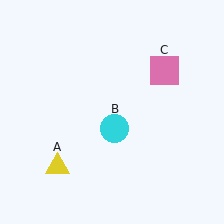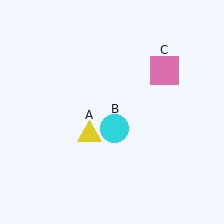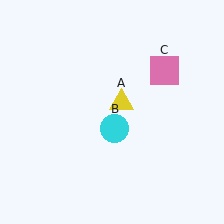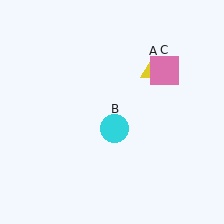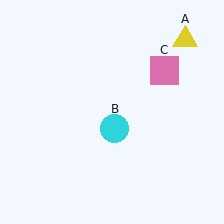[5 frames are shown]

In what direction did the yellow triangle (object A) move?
The yellow triangle (object A) moved up and to the right.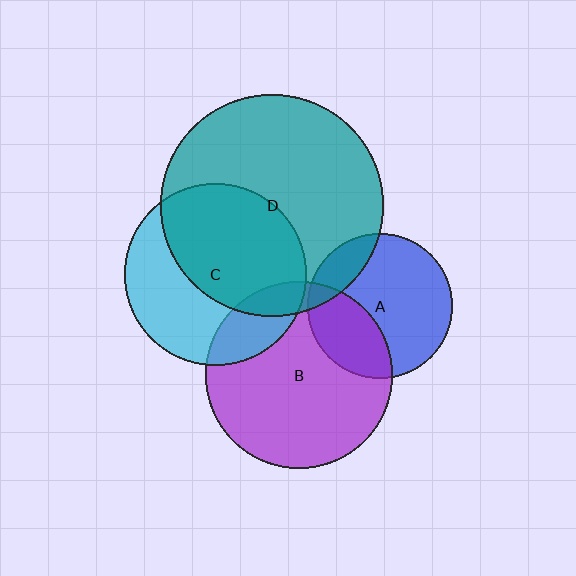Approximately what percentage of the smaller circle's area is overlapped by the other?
Approximately 10%.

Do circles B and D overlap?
Yes.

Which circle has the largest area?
Circle D (teal).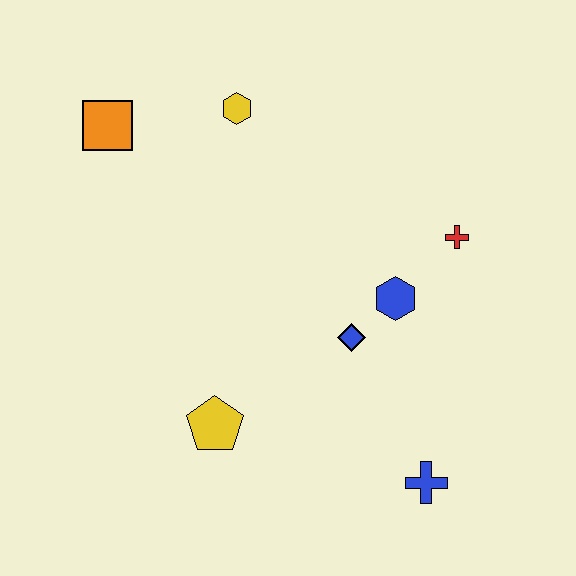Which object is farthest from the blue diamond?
The orange square is farthest from the blue diamond.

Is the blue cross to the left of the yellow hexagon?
No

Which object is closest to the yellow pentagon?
The blue diamond is closest to the yellow pentagon.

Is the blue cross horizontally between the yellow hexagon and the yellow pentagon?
No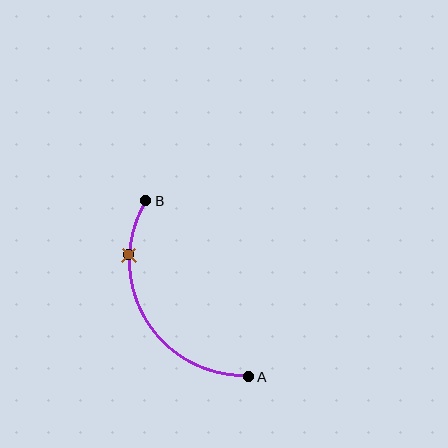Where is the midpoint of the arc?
The arc midpoint is the point on the curve farthest from the straight line joining A and B. It sits to the left of that line.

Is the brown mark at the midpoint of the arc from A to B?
No. The brown mark lies on the arc but is closer to endpoint B. The arc midpoint would be at the point on the curve equidistant along the arc from both A and B.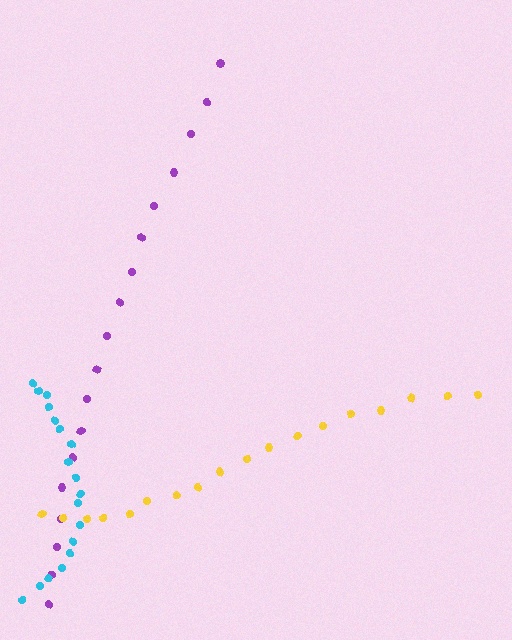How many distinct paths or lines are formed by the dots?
There are 3 distinct paths.